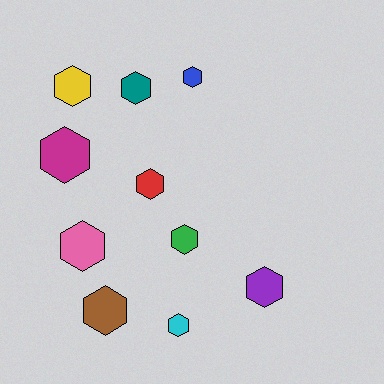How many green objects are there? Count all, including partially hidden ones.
There is 1 green object.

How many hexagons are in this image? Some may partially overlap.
There are 10 hexagons.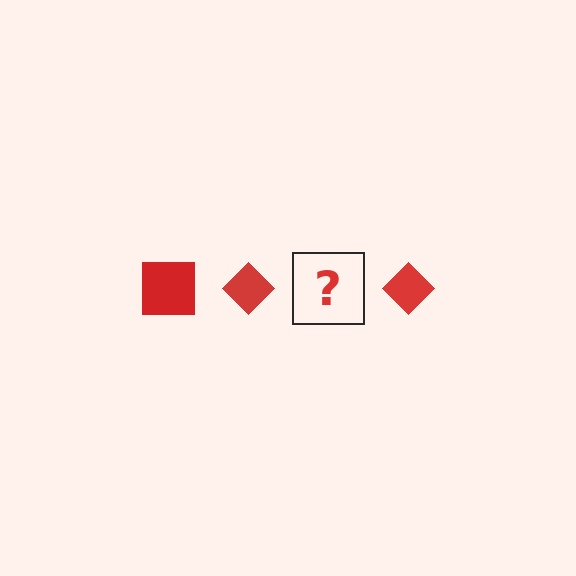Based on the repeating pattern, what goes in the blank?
The blank should be a red square.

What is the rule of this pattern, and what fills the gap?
The rule is that the pattern cycles through square, diamond shapes in red. The gap should be filled with a red square.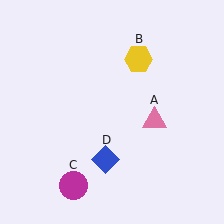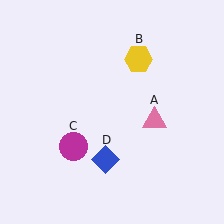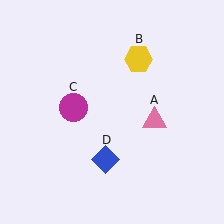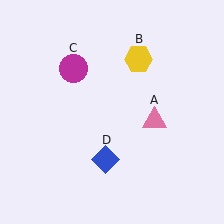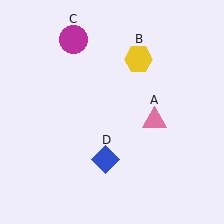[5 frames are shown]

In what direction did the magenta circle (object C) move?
The magenta circle (object C) moved up.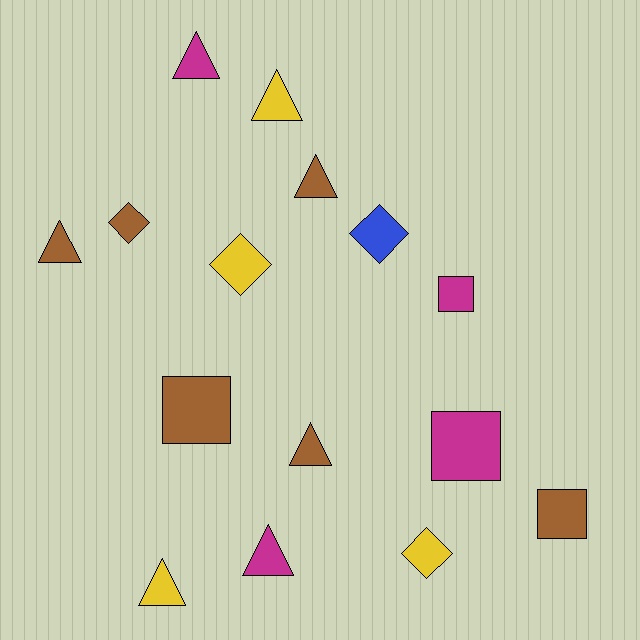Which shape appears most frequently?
Triangle, with 7 objects.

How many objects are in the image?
There are 15 objects.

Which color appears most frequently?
Brown, with 6 objects.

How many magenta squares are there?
There are 2 magenta squares.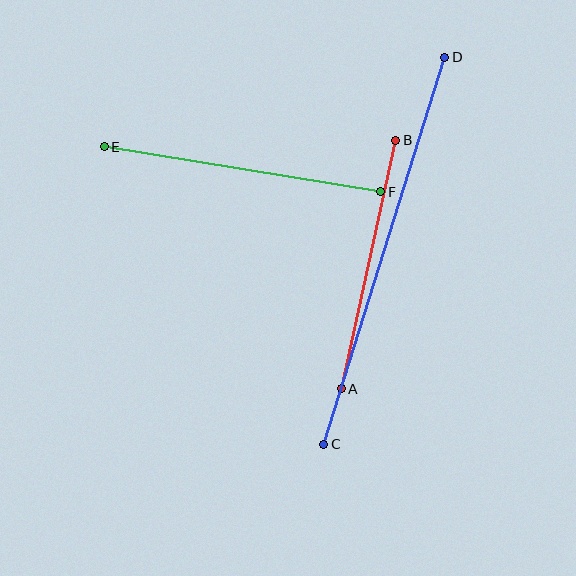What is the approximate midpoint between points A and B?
The midpoint is at approximately (368, 265) pixels.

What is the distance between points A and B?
The distance is approximately 255 pixels.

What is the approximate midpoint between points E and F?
The midpoint is at approximately (242, 169) pixels.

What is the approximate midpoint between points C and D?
The midpoint is at approximately (384, 251) pixels.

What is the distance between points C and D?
The distance is approximately 405 pixels.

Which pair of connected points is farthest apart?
Points C and D are farthest apart.